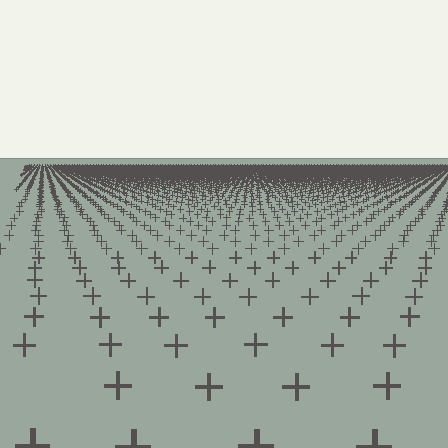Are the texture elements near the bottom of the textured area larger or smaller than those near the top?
Larger. Near the bottom, elements are closer to the viewer and appear at a bigger on-screen size.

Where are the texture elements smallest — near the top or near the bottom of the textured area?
Near the top.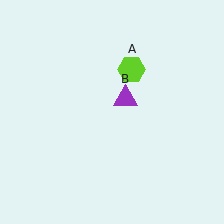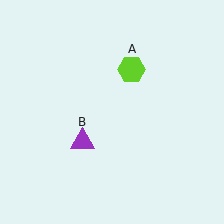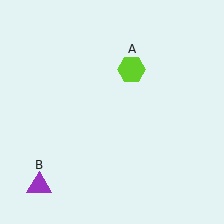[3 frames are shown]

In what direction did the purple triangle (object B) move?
The purple triangle (object B) moved down and to the left.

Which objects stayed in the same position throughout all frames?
Lime hexagon (object A) remained stationary.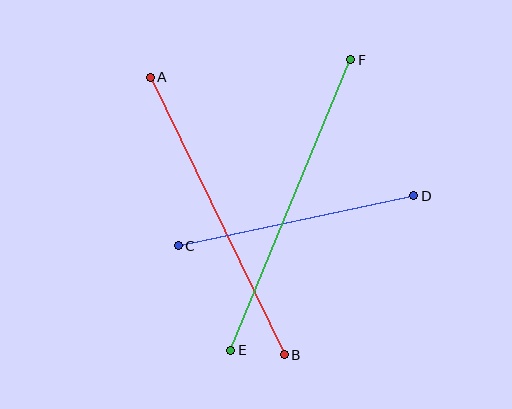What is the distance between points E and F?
The distance is approximately 315 pixels.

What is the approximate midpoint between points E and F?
The midpoint is at approximately (291, 205) pixels.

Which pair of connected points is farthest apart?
Points E and F are farthest apart.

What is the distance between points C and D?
The distance is approximately 241 pixels.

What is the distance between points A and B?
The distance is approximately 308 pixels.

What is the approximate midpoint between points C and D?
The midpoint is at approximately (296, 221) pixels.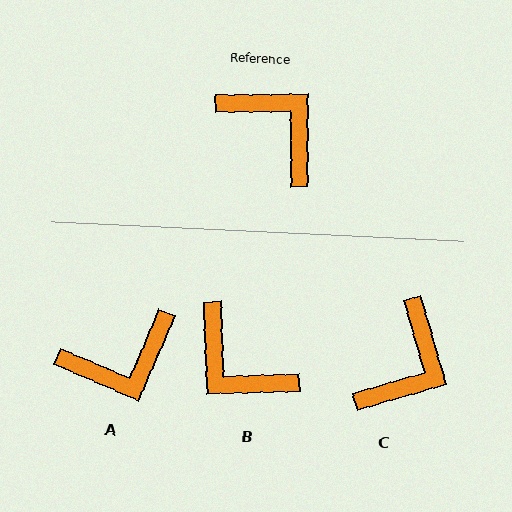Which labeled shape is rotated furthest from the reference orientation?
B, about 178 degrees away.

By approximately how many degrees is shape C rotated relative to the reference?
Approximately 74 degrees clockwise.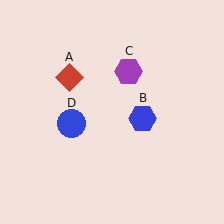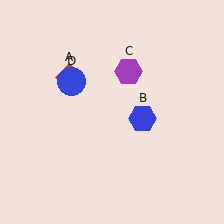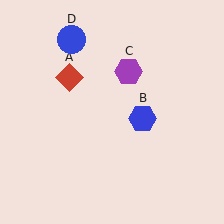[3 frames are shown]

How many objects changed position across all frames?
1 object changed position: blue circle (object D).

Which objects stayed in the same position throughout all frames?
Red diamond (object A) and blue hexagon (object B) and purple hexagon (object C) remained stationary.